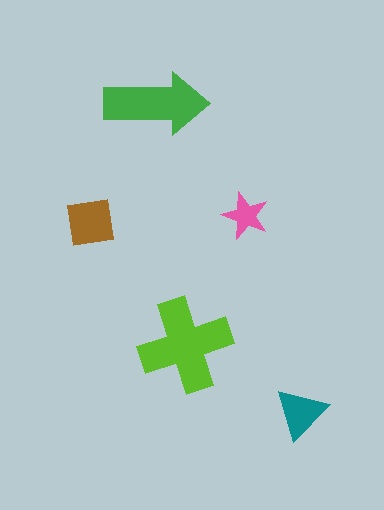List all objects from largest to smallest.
The lime cross, the green arrow, the brown square, the teal triangle, the pink star.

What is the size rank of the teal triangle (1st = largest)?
4th.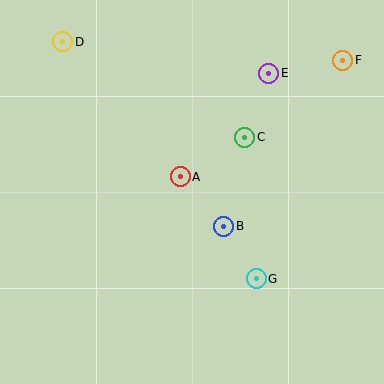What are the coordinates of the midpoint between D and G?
The midpoint between D and G is at (159, 160).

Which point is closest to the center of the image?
Point A at (180, 177) is closest to the center.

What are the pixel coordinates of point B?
Point B is at (224, 226).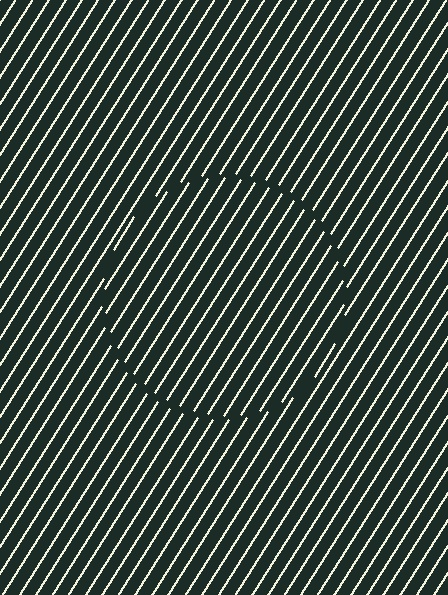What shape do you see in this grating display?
An illusory circle. The interior of the shape contains the same grating, shifted by half a period — the contour is defined by the phase discontinuity where line-ends from the inner and outer gratings abut.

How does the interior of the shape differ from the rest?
The interior of the shape contains the same grating, shifted by half a period — the contour is defined by the phase discontinuity where line-ends from the inner and outer gratings abut.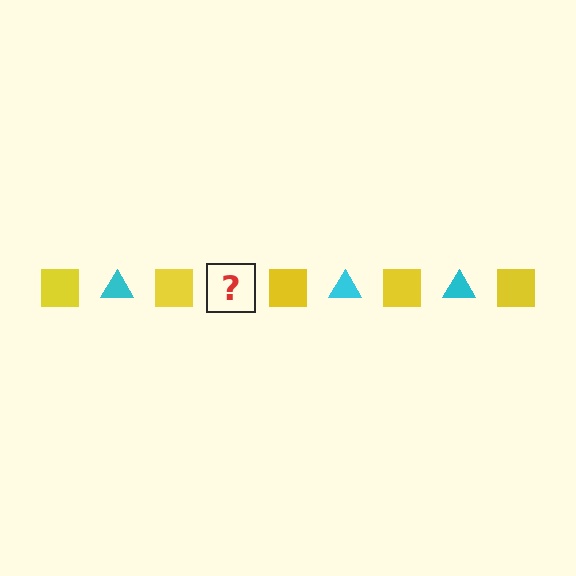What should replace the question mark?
The question mark should be replaced with a cyan triangle.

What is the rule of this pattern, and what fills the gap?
The rule is that the pattern alternates between yellow square and cyan triangle. The gap should be filled with a cyan triangle.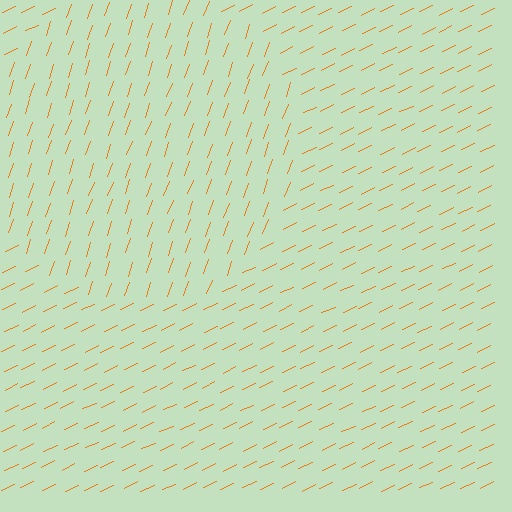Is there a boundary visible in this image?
Yes, there is a texture boundary formed by a change in line orientation.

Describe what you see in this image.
The image is filled with small orange line segments. A circle region in the image has lines oriented differently from the surrounding lines, creating a visible texture boundary.